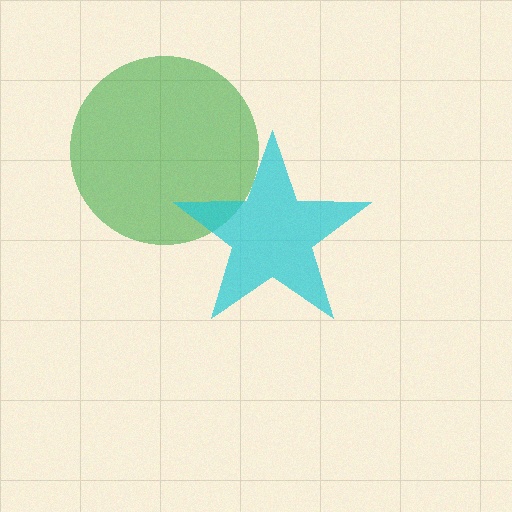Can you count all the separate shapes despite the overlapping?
Yes, there are 2 separate shapes.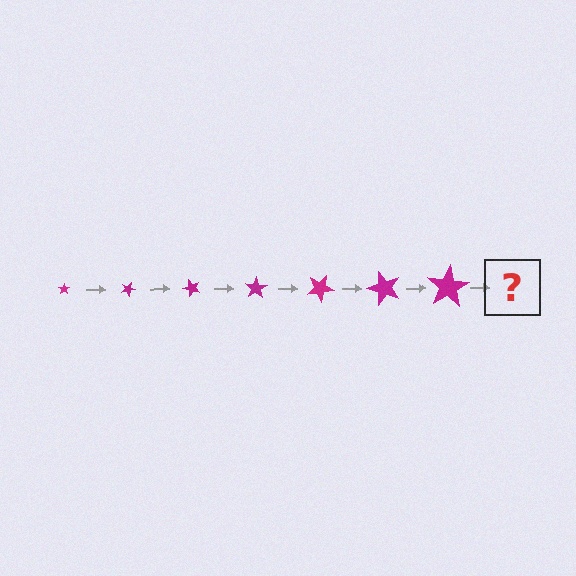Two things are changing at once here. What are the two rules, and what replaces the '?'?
The two rules are that the star grows larger each step and it rotates 25 degrees each step. The '?' should be a star, larger than the previous one and rotated 175 degrees from the start.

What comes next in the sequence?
The next element should be a star, larger than the previous one and rotated 175 degrees from the start.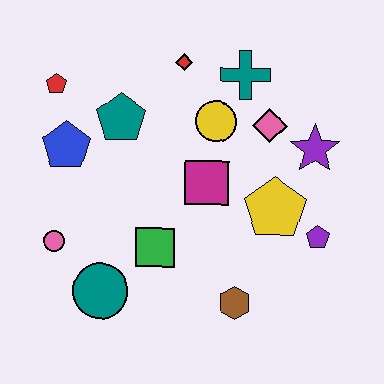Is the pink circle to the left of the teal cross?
Yes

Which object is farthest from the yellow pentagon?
The red pentagon is farthest from the yellow pentagon.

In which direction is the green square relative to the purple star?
The green square is to the left of the purple star.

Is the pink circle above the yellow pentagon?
No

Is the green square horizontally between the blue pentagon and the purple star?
Yes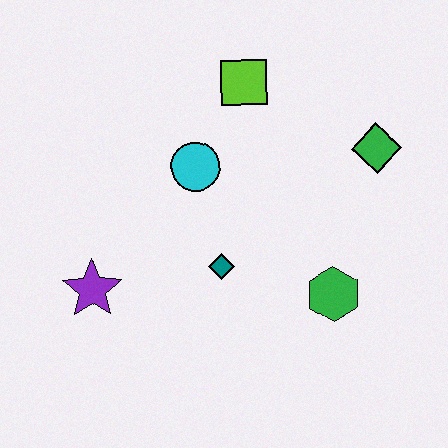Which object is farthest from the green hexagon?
The purple star is farthest from the green hexagon.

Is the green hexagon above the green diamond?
No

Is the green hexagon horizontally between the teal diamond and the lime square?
No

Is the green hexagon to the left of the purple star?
No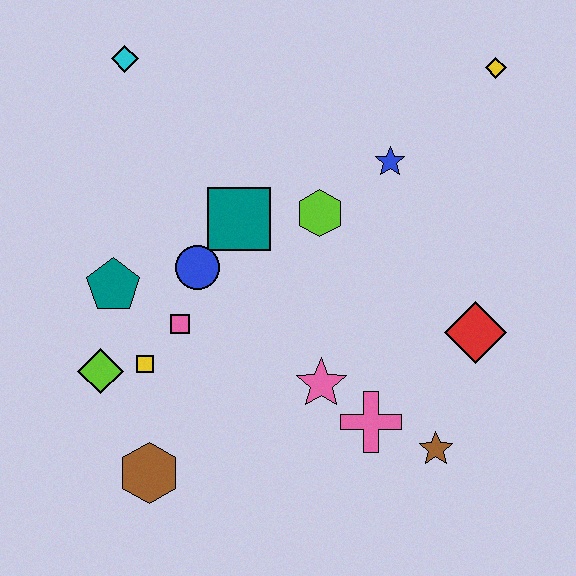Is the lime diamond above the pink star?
Yes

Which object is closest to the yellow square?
The lime diamond is closest to the yellow square.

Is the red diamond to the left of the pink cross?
No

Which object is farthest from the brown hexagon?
The yellow diamond is farthest from the brown hexagon.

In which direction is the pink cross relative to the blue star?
The pink cross is below the blue star.